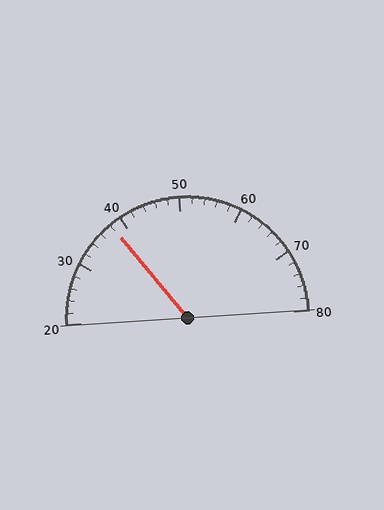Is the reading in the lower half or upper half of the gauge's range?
The reading is in the lower half of the range (20 to 80).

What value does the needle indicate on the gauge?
The needle indicates approximately 38.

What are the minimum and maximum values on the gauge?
The gauge ranges from 20 to 80.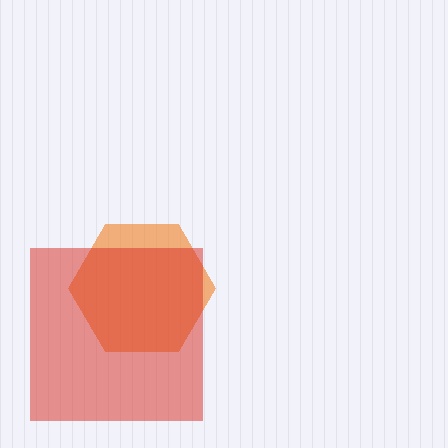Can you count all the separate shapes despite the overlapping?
Yes, there are 2 separate shapes.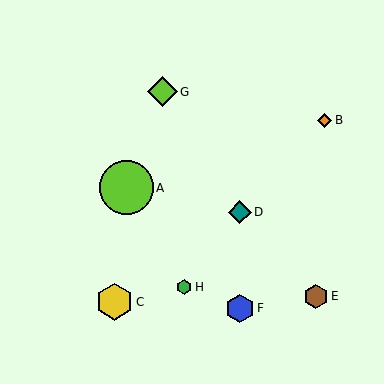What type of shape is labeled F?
Shape F is a blue hexagon.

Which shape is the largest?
The lime circle (labeled A) is the largest.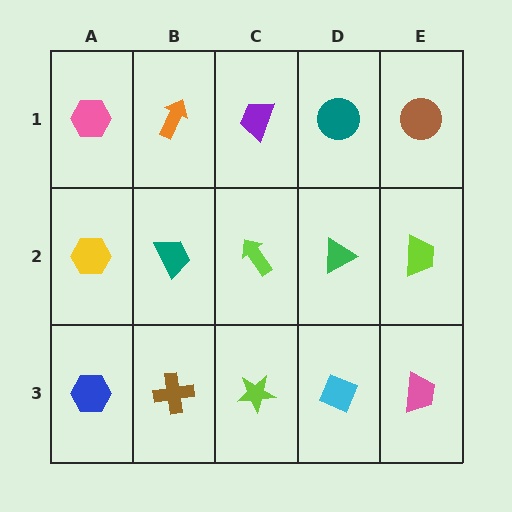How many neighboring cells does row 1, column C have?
3.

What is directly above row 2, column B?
An orange arrow.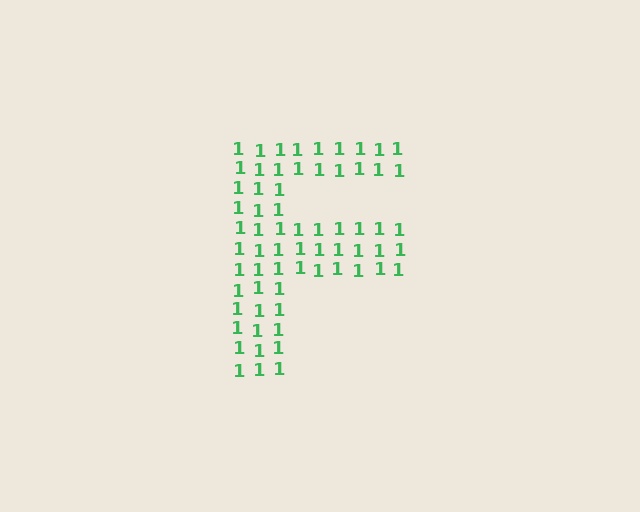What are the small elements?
The small elements are digit 1's.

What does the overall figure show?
The overall figure shows the letter F.